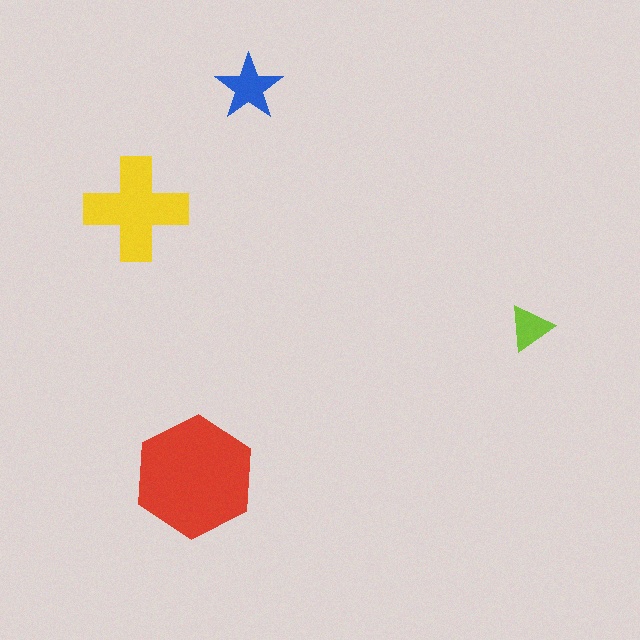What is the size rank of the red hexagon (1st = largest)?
1st.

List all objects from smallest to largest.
The lime triangle, the blue star, the yellow cross, the red hexagon.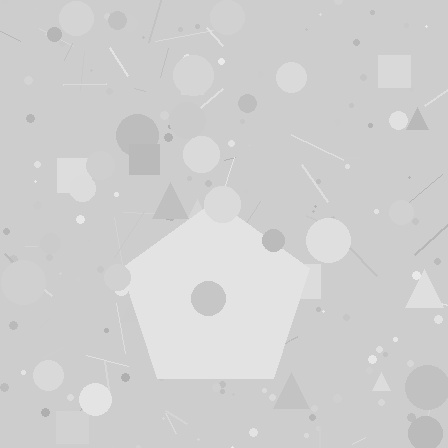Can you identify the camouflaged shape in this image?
The camouflaged shape is a pentagon.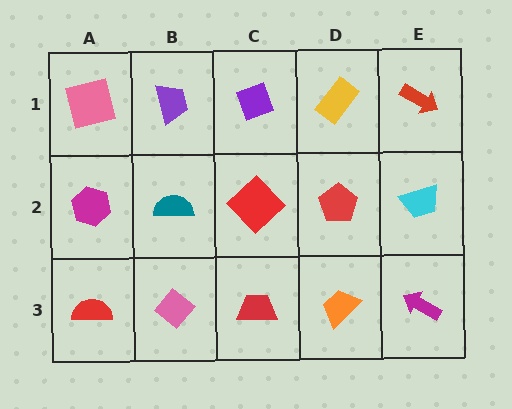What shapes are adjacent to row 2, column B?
A purple trapezoid (row 1, column B), a pink diamond (row 3, column B), a magenta hexagon (row 2, column A), a red diamond (row 2, column C).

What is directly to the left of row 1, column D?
A purple diamond.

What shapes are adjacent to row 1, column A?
A magenta hexagon (row 2, column A), a purple trapezoid (row 1, column B).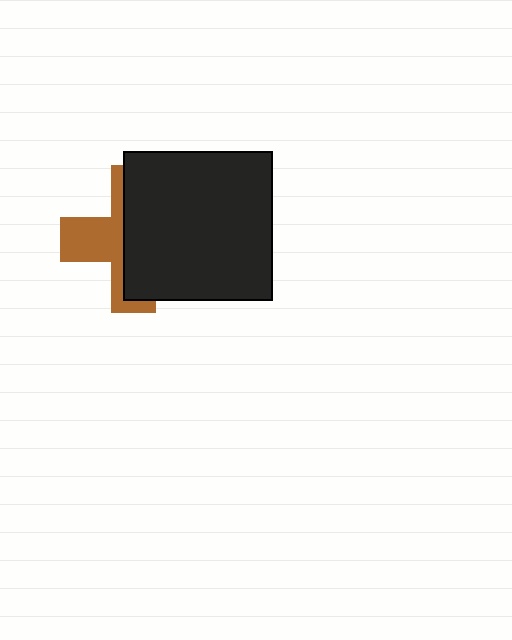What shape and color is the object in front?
The object in front is a black square.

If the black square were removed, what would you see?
You would see the complete brown cross.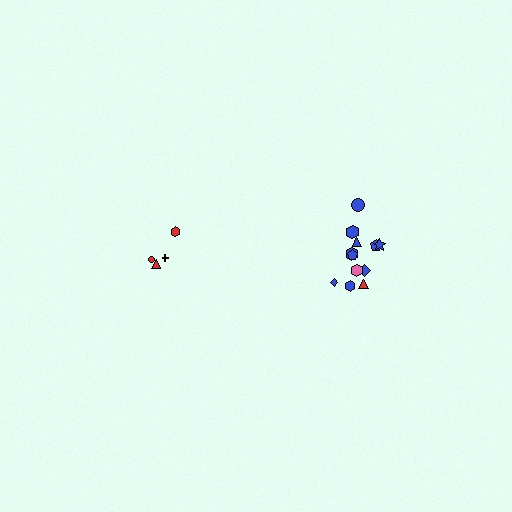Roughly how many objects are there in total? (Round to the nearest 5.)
Roughly 15 objects in total.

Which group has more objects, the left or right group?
The right group.